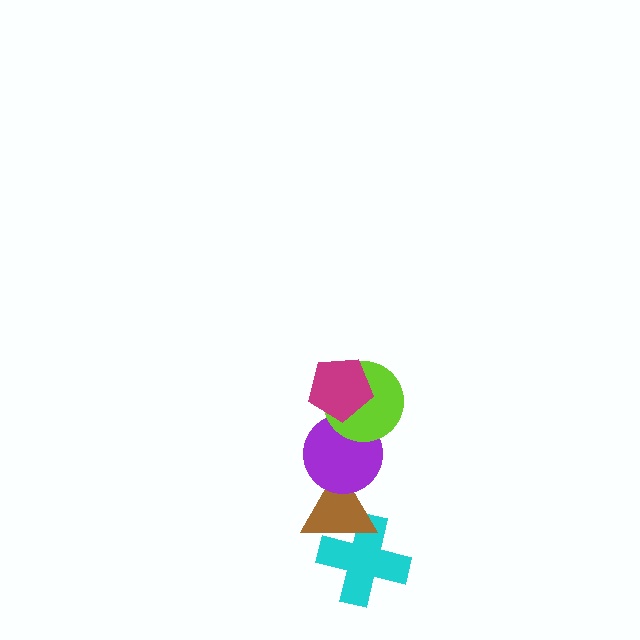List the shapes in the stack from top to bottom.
From top to bottom: the magenta pentagon, the lime circle, the purple circle, the brown triangle, the cyan cross.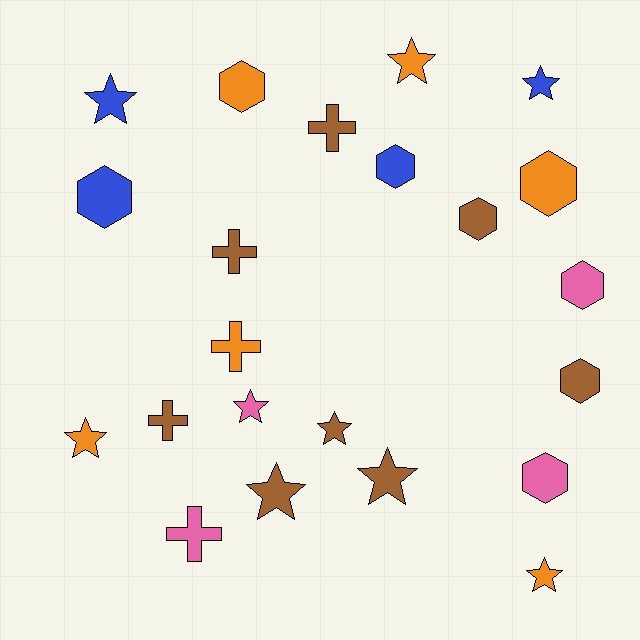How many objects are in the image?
There are 22 objects.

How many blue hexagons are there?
There are 2 blue hexagons.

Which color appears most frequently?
Brown, with 8 objects.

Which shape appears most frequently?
Star, with 9 objects.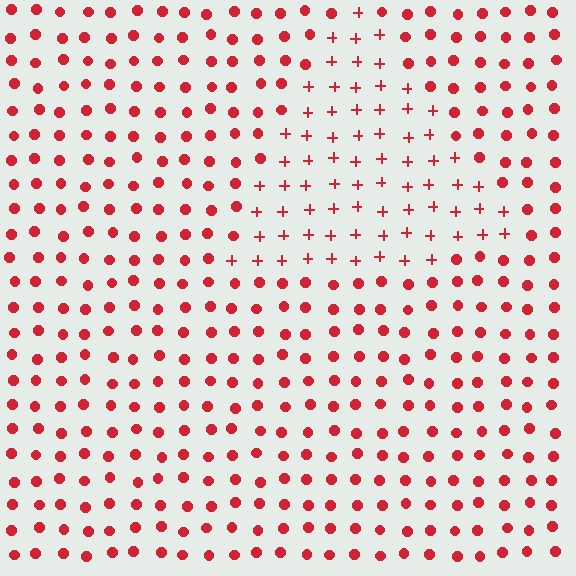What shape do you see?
I see a triangle.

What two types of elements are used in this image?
The image uses plus signs inside the triangle region and circles outside it.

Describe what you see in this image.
The image is filled with small red elements arranged in a uniform grid. A triangle-shaped region contains plus signs, while the surrounding area contains circles. The boundary is defined purely by the change in element shape.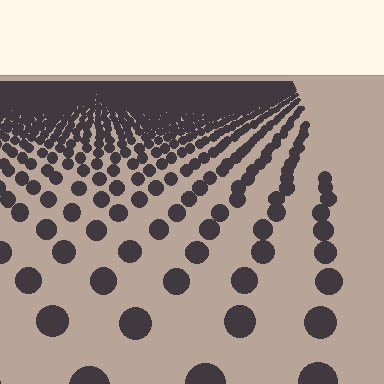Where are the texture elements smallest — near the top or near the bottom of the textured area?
Near the top.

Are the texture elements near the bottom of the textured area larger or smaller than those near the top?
Larger. Near the bottom, elements are closer to the viewer and appear at a bigger on-screen size.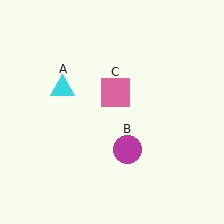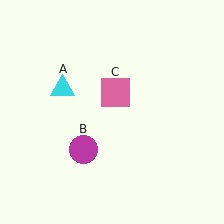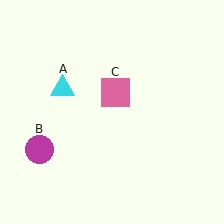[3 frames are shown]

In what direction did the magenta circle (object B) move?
The magenta circle (object B) moved left.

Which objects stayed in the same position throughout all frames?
Cyan triangle (object A) and pink square (object C) remained stationary.